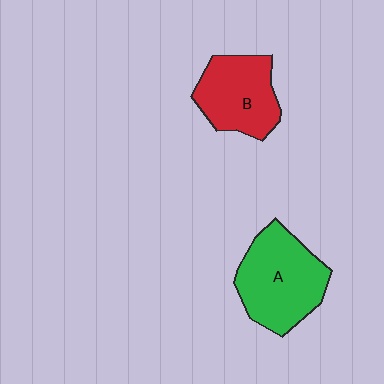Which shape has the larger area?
Shape A (green).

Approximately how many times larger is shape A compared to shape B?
Approximately 1.2 times.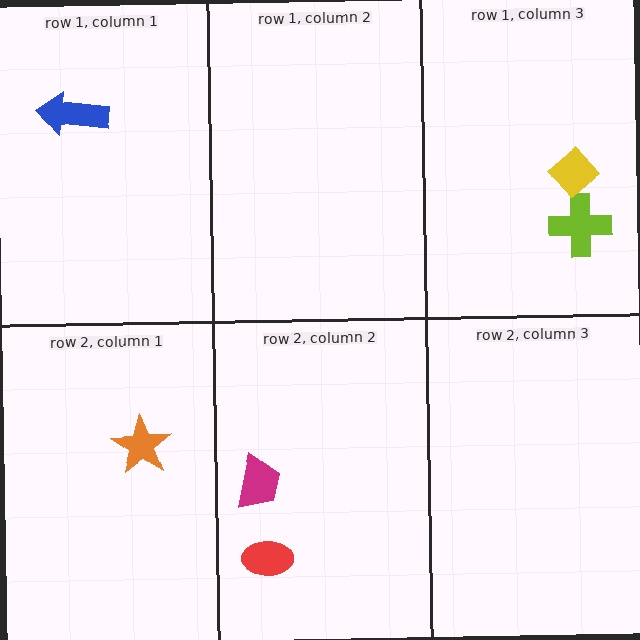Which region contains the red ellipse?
The row 2, column 2 region.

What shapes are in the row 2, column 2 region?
The red ellipse, the magenta trapezoid.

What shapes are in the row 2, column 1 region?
The orange star.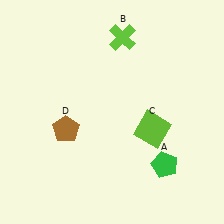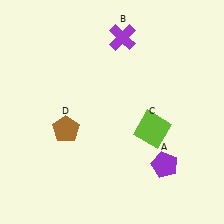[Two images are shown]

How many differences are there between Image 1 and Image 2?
There are 2 differences between the two images.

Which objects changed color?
A changed from green to purple. B changed from lime to purple.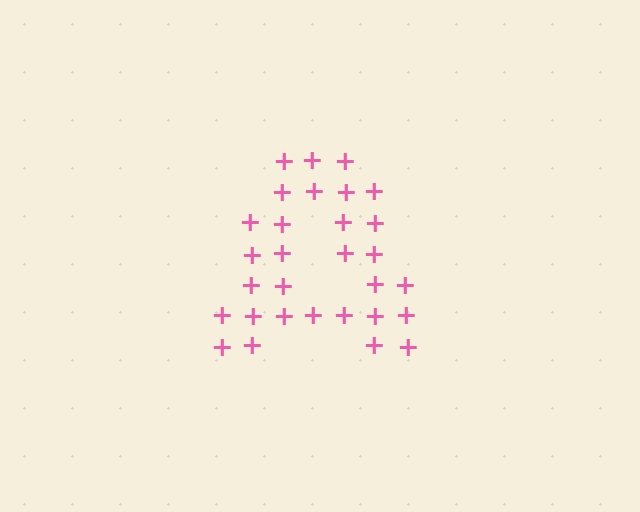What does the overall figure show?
The overall figure shows the letter A.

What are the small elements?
The small elements are plus signs.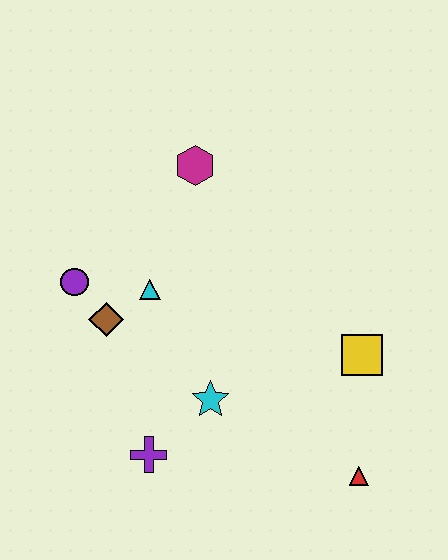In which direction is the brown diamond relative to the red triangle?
The brown diamond is to the left of the red triangle.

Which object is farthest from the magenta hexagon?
The red triangle is farthest from the magenta hexagon.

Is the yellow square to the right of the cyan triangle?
Yes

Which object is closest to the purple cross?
The cyan star is closest to the purple cross.